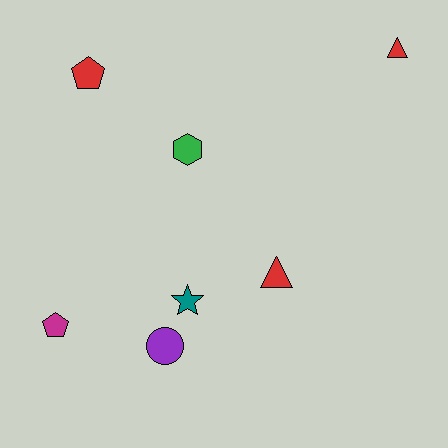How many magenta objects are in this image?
There is 1 magenta object.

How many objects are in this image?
There are 7 objects.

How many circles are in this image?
There is 1 circle.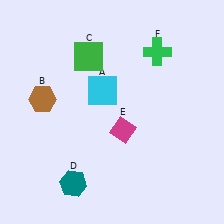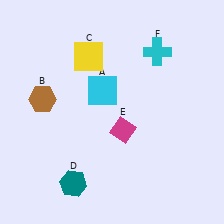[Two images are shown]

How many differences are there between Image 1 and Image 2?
There are 2 differences between the two images.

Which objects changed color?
C changed from green to yellow. F changed from green to cyan.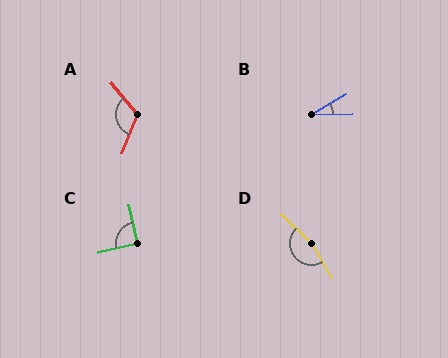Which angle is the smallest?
B, at approximately 29 degrees.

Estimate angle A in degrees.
Approximately 119 degrees.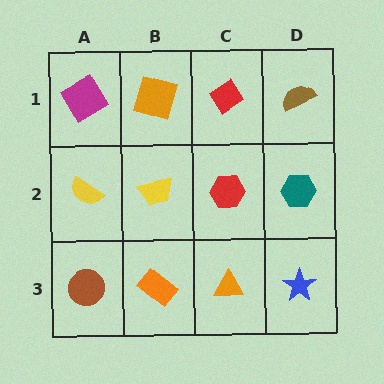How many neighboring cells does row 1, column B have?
3.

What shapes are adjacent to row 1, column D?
A teal hexagon (row 2, column D), a red diamond (row 1, column C).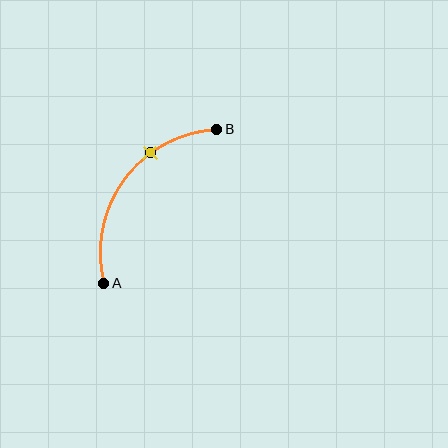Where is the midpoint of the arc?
The arc midpoint is the point on the curve farthest from the straight line joining A and B. It sits above and to the left of that line.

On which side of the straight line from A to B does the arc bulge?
The arc bulges above and to the left of the straight line connecting A and B.